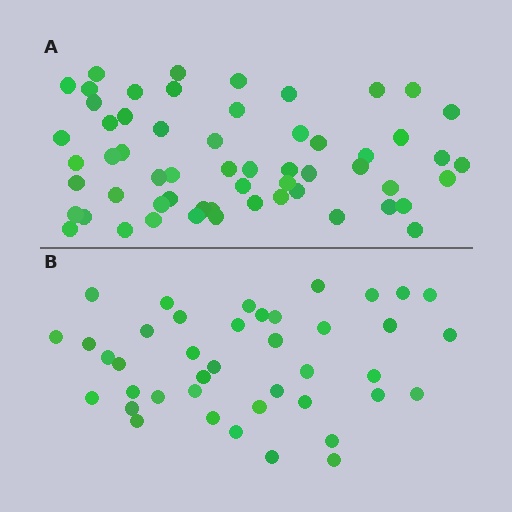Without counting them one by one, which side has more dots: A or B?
Region A (the top region) has more dots.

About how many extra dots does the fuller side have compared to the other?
Region A has approximately 15 more dots than region B.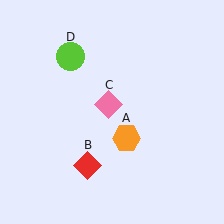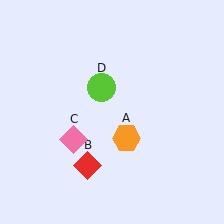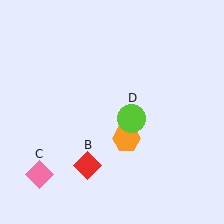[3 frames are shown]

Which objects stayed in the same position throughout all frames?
Orange hexagon (object A) and red diamond (object B) remained stationary.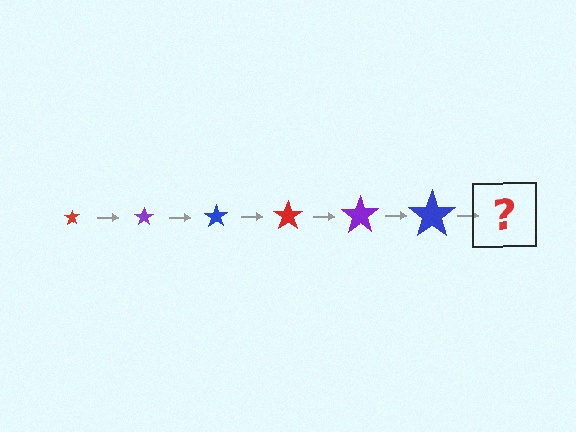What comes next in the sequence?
The next element should be a red star, larger than the previous one.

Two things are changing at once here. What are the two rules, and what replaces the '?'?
The two rules are that the star grows larger each step and the color cycles through red, purple, and blue. The '?' should be a red star, larger than the previous one.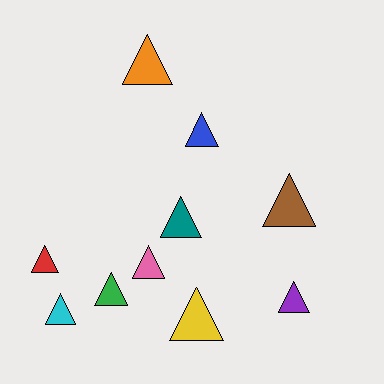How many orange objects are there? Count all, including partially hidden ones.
There is 1 orange object.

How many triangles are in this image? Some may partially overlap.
There are 10 triangles.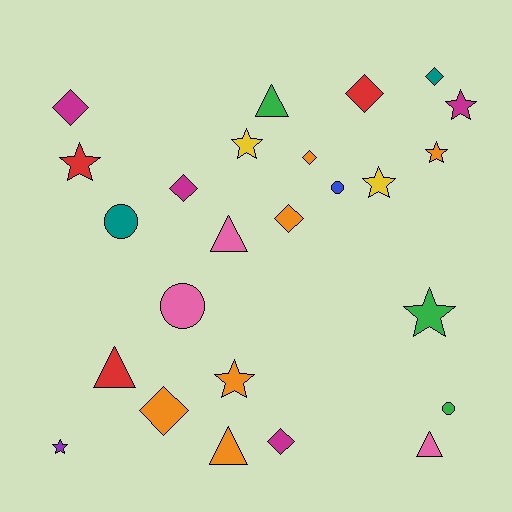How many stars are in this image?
There are 8 stars.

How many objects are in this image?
There are 25 objects.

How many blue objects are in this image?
There is 1 blue object.